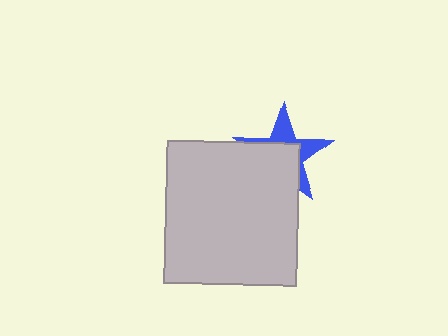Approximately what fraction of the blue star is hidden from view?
Roughly 57% of the blue star is hidden behind the light gray rectangle.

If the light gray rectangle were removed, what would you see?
You would see the complete blue star.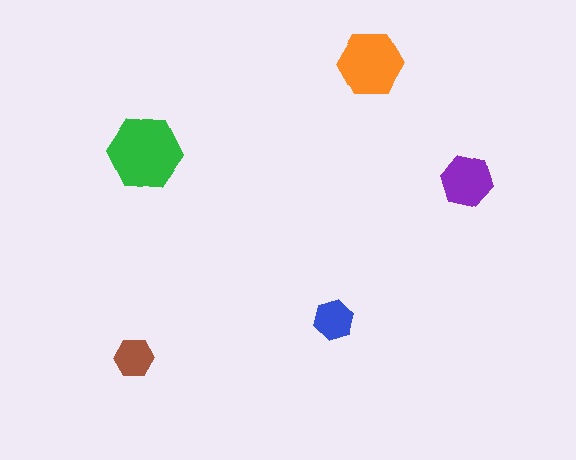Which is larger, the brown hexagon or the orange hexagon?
The orange one.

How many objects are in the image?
There are 5 objects in the image.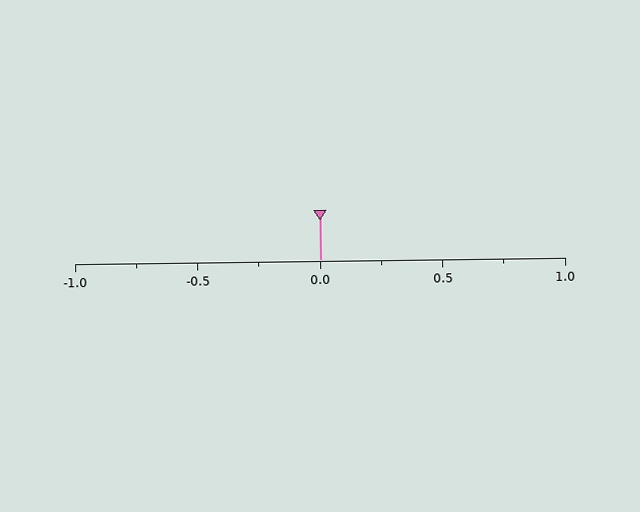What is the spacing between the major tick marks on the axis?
The major ticks are spaced 0.5 apart.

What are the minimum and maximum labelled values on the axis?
The axis runs from -1.0 to 1.0.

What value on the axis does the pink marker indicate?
The marker indicates approximately 0.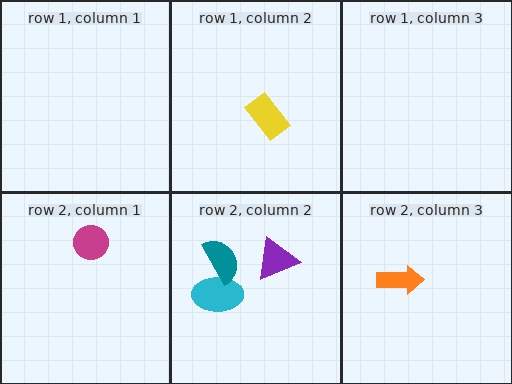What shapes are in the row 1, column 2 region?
The yellow rectangle.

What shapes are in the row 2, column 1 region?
The magenta circle.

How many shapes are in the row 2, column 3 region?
1.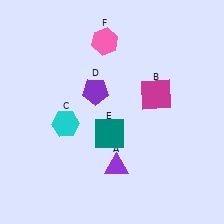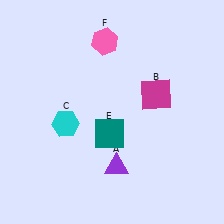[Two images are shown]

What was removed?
The purple pentagon (D) was removed in Image 2.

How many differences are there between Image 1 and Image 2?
There is 1 difference between the two images.